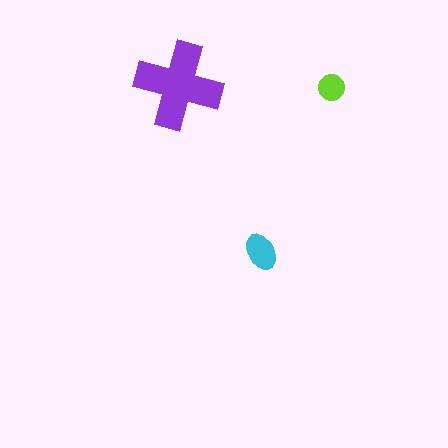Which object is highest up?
The purple cross is topmost.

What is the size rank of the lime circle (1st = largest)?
3rd.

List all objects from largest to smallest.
The purple cross, the cyan ellipse, the lime circle.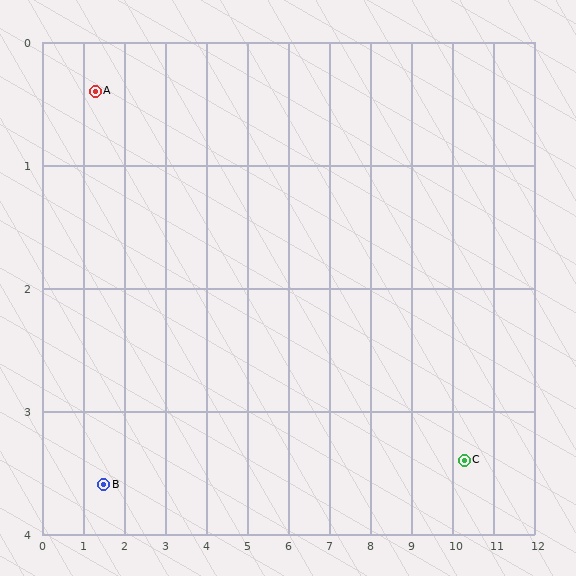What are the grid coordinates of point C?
Point C is at approximately (10.3, 3.4).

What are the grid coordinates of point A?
Point A is at approximately (1.3, 0.4).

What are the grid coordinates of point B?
Point B is at approximately (1.5, 3.6).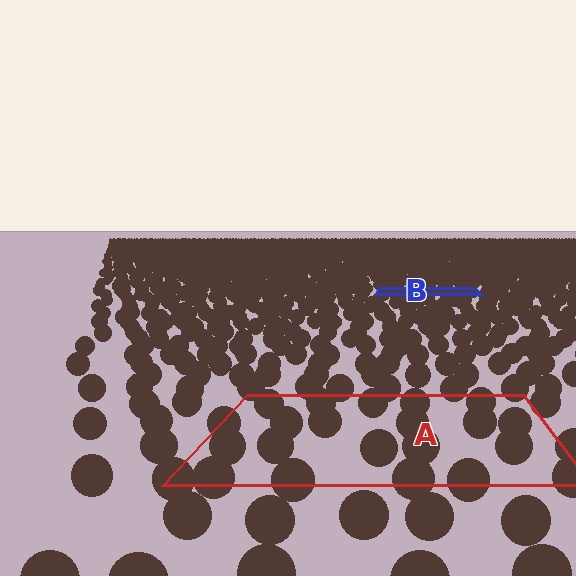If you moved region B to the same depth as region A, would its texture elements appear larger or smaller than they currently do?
They would appear larger. At a closer depth, the same texture elements are projected at a bigger on-screen size.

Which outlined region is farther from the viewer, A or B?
Region B is farther from the viewer — the texture elements inside it appear smaller and more densely packed.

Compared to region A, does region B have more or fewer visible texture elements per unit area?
Region B has more texture elements per unit area — they are packed more densely because it is farther away.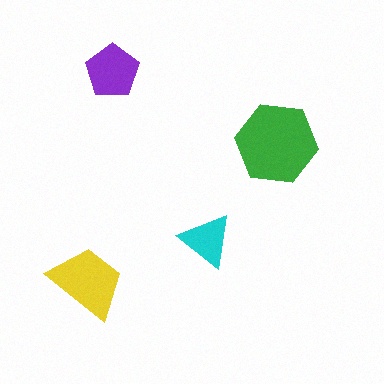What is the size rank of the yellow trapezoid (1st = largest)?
2nd.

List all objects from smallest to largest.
The cyan triangle, the purple pentagon, the yellow trapezoid, the green hexagon.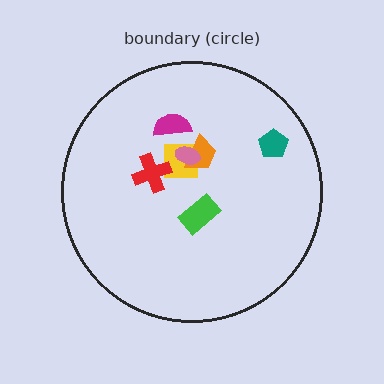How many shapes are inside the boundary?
7 inside, 0 outside.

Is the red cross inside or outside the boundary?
Inside.